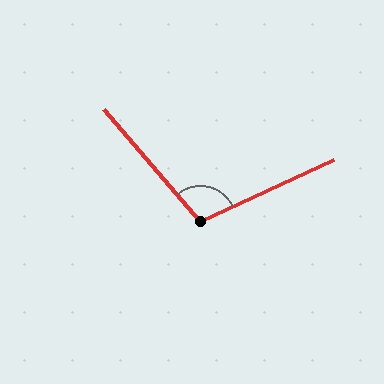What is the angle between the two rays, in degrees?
Approximately 105 degrees.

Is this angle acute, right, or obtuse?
It is obtuse.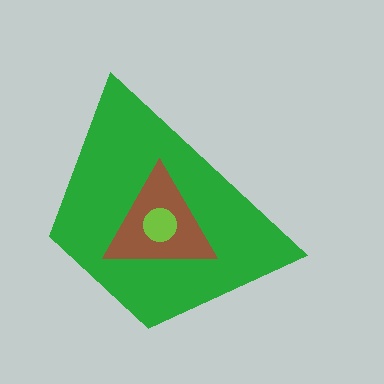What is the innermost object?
The lime circle.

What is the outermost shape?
The green trapezoid.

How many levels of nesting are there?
3.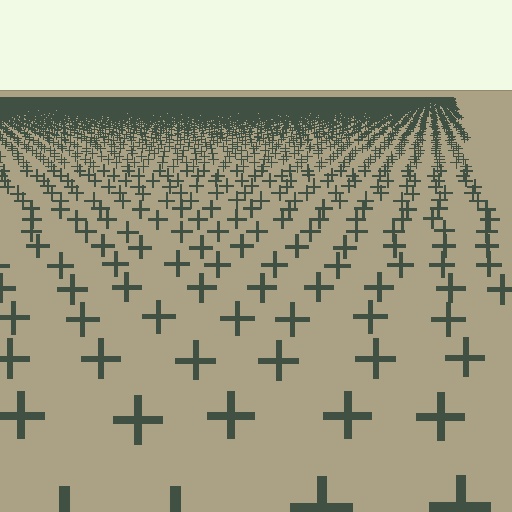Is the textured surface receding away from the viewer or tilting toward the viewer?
The surface is receding away from the viewer. Texture elements get smaller and denser toward the top.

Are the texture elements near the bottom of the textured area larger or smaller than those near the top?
Larger. Near the bottom, elements are closer to the viewer and appear at a bigger on-screen size.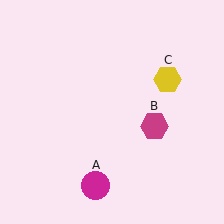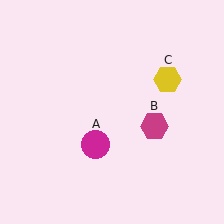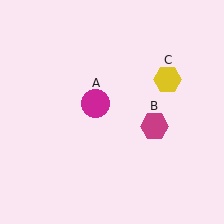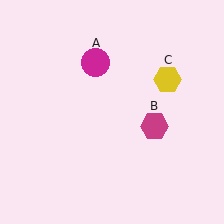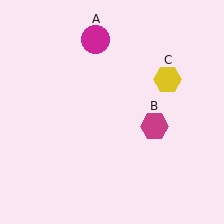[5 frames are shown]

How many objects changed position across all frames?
1 object changed position: magenta circle (object A).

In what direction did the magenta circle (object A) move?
The magenta circle (object A) moved up.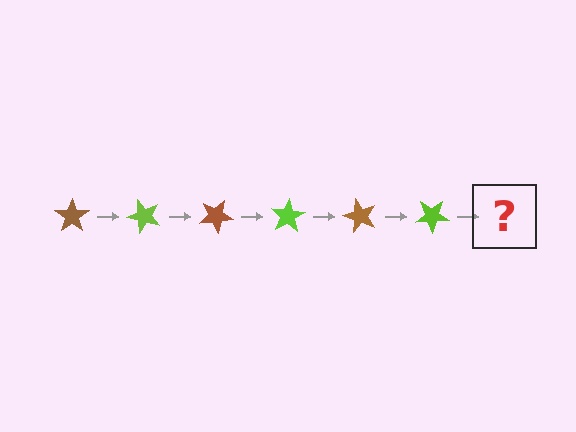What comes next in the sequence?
The next element should be a brown star, rotated 300 degrees from the start.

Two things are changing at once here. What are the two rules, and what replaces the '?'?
The two rules are that it rotates 50 degrees each step and the color cycles through brown and lime. The '?' should be a brown star, rotated 300 degrees from the start.